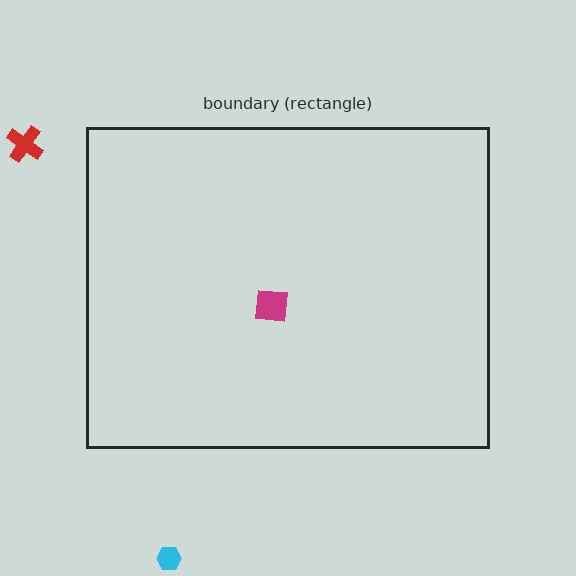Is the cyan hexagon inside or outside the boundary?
Outside.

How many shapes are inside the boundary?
1 inside, 2 outside.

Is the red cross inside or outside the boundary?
Outside.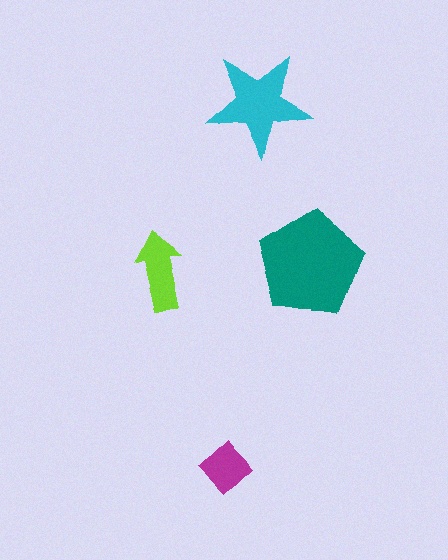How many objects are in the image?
There are 4 objects in the image.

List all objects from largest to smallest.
The teal pentagon, the cyan star, the lime arrow, the magenta diamond.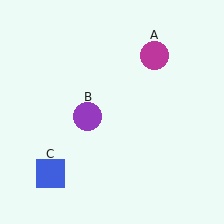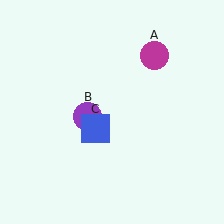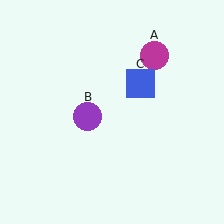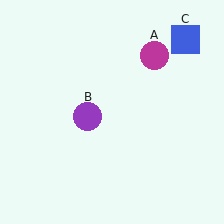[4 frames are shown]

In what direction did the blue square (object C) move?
The blue square (object C) moved up and to the right.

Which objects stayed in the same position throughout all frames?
Magenta circle (object A) and purple circle (object B) remained stationary.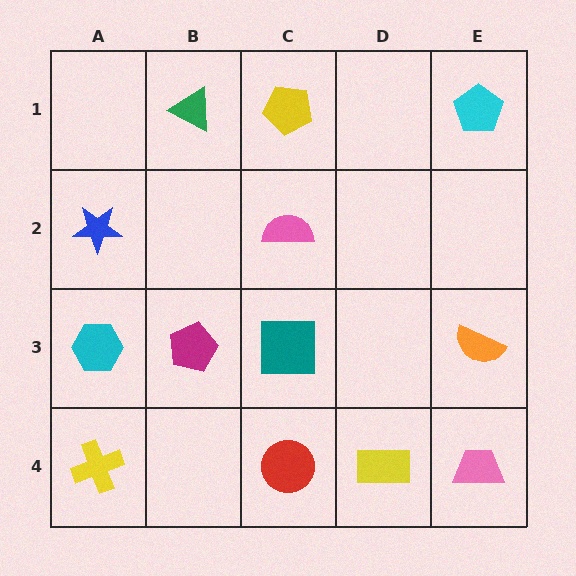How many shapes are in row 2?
2 shapes.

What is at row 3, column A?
A cyan hexagon.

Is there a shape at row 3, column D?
No, that cell is empty.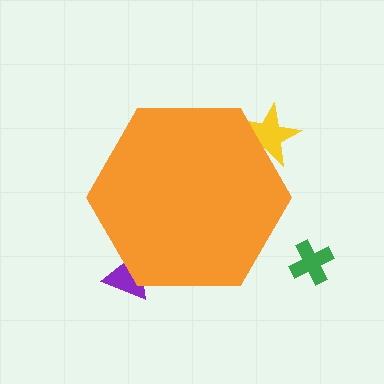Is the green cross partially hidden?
No, the green cross is fully visible.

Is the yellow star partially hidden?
Yes, the yellow star is partially hidden behind the orange hexagon.